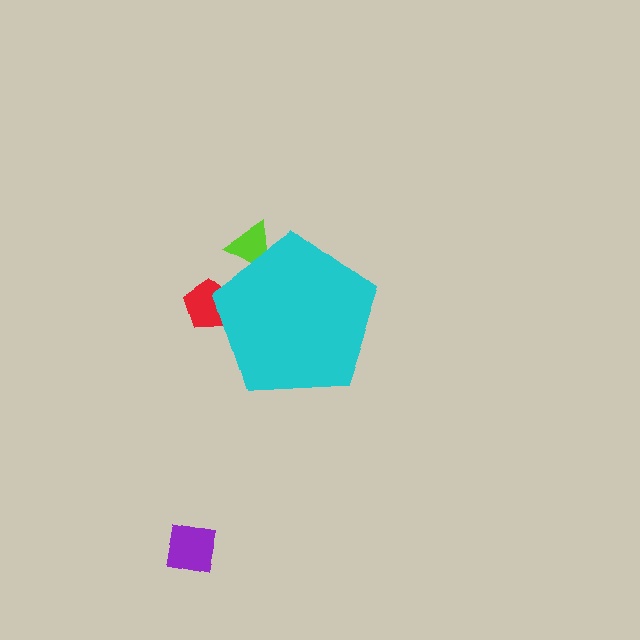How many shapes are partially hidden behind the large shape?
2 shapes are partially hidden.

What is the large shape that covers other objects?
A cyan pentagon.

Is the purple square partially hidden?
No, the purple square is fully visible.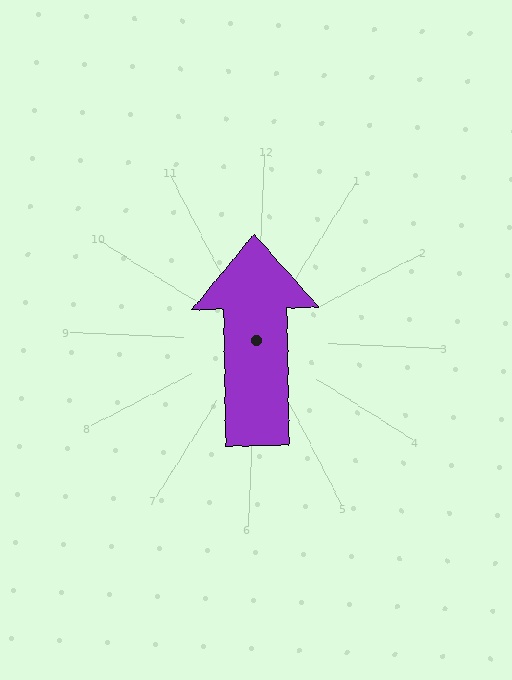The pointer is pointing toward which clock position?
Roughly 12 o'clock.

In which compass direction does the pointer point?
North.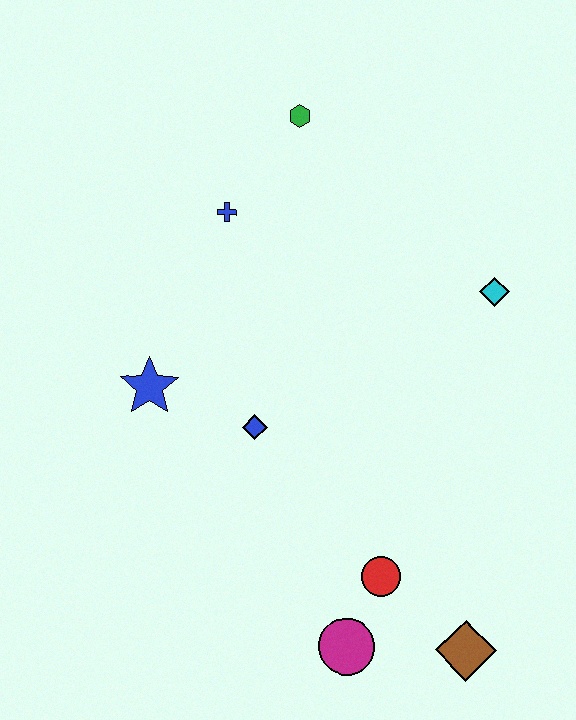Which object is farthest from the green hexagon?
The brown diamond is farthest from the green hexagon.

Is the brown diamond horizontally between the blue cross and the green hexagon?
No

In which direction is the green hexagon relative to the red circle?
The green hexagon is above the red circle.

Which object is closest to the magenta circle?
The red circle is closest to the magenta circle.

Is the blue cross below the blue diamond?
No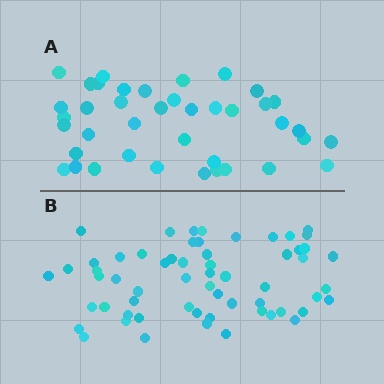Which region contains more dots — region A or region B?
Region B (the bottom region) has more dots.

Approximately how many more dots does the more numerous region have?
Region B has approximately 20 more dots than region A.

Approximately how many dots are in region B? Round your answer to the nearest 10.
About 60 dots.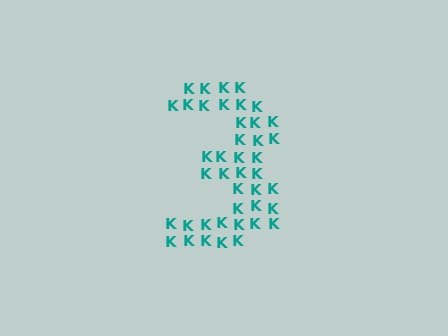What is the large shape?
The large shape is the digit 3.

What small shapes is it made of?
It is made of small letter K's.